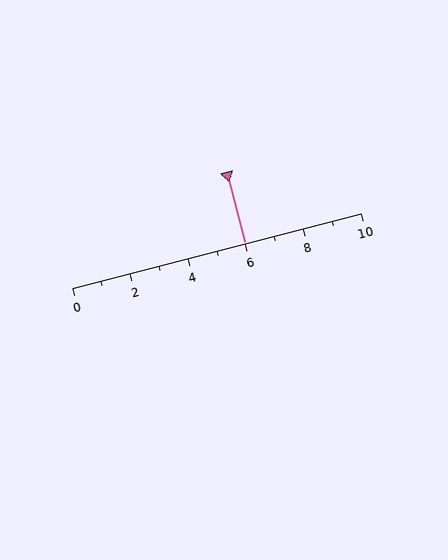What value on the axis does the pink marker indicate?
The marker indicates approximately 6.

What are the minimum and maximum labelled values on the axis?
The axis runs from 0 to 10.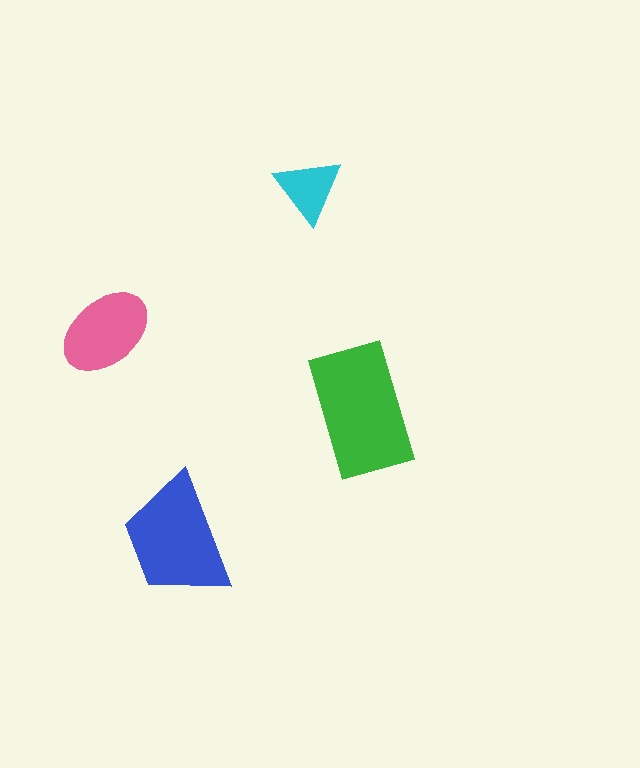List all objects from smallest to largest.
The cyan triangle, the pink ellipse, the blue trapezoid, the green rectangle.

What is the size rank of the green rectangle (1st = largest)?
1st.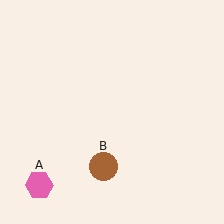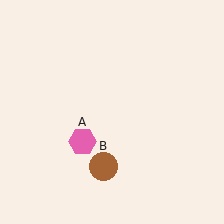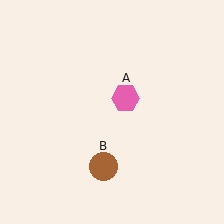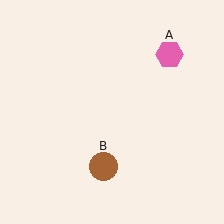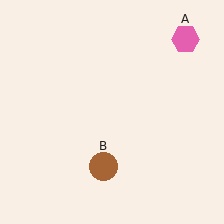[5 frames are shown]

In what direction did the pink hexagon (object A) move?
The pink hexagon (object A) moved up and to the right.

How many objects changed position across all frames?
1 object changed position: pink hexagon (object A).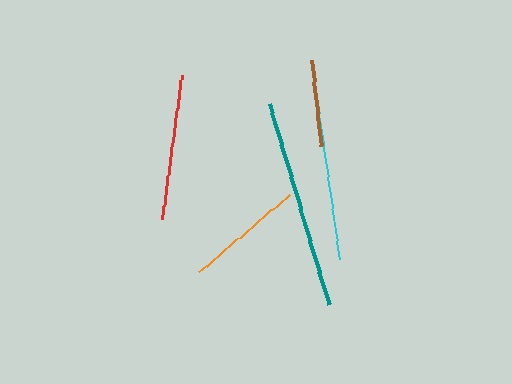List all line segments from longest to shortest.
From longest to shortest: teal, cyan, red, orange, brown.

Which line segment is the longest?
The teal line is the longest at approximately 210 pixels.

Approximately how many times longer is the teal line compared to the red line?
The teal line is approximately 1.4 times the length of the red line.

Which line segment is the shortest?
The brown line is the shortest at approximately 87 pixels.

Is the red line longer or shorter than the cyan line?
The cyan line is longer than the red line.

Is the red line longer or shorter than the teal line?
The teal line is longer than the red line.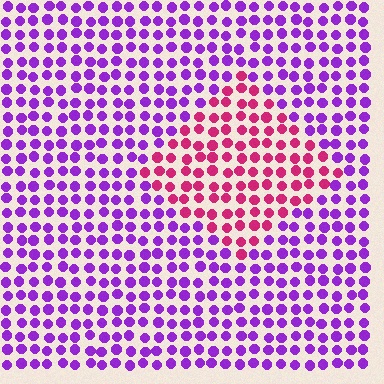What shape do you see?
I see a diamond.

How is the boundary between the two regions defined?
The boundary is defined purely by a slight shift in hue (about 53 degrees). Spacing, size, and orientation are identical on both sides.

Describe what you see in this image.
The image is filled with small purple elements in a uniform arrangement. A diamond-shaped region is visible where the elements are tinted to a slightly different hue, forming a subtle color boundary.